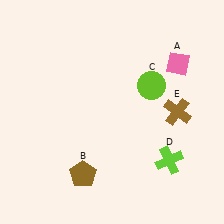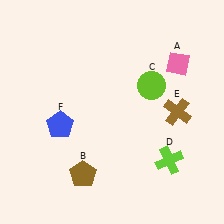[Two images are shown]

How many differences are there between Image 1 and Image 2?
There is 1 difference between the two images.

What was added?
A blue pentagon (F) was added in Image 2.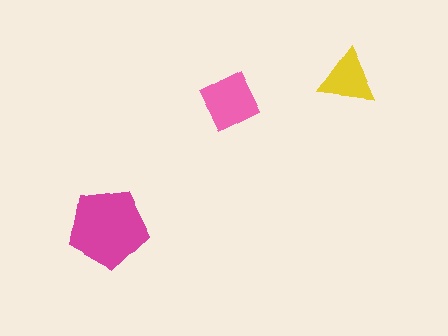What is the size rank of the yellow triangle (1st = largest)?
3rd.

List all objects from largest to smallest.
The magenta pentagon, the pink diamond, the yellow triangle.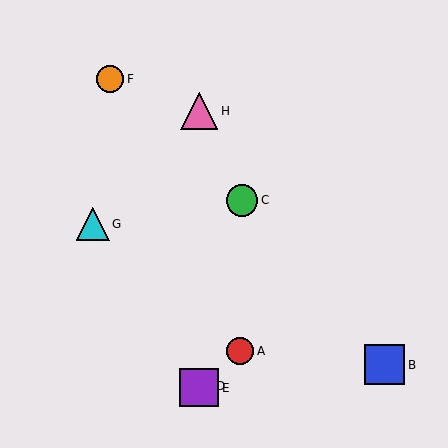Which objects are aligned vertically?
Objects D, E, H are aligned vertically.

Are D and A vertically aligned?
No, D is at x≈199 and A is at x≈240.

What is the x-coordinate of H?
Object H is at x≈199.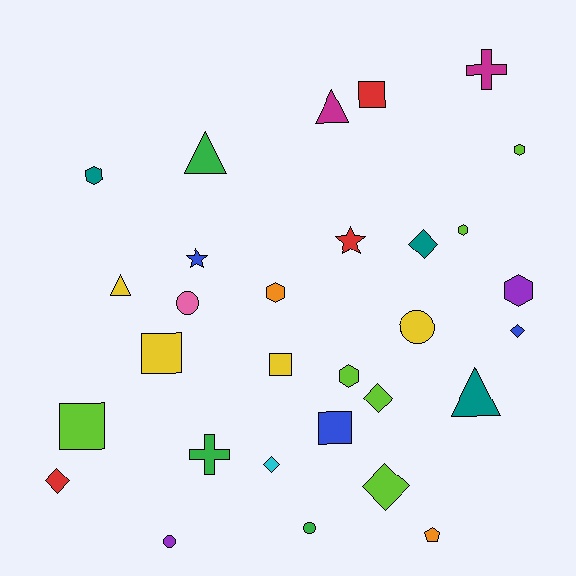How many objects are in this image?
There are 30 objects.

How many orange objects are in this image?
There are 2 orange objects.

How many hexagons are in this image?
There are 6 hexagons.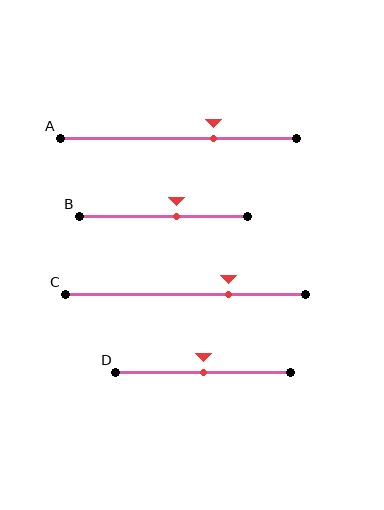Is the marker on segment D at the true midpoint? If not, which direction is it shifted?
Yes, the marker on segment D is at the true midpoint.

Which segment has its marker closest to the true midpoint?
Segment D has its marker closest to the true midpoint.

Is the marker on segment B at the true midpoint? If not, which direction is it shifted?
No, the marker on segment B is shifted to the right by about 8% of the segment length.